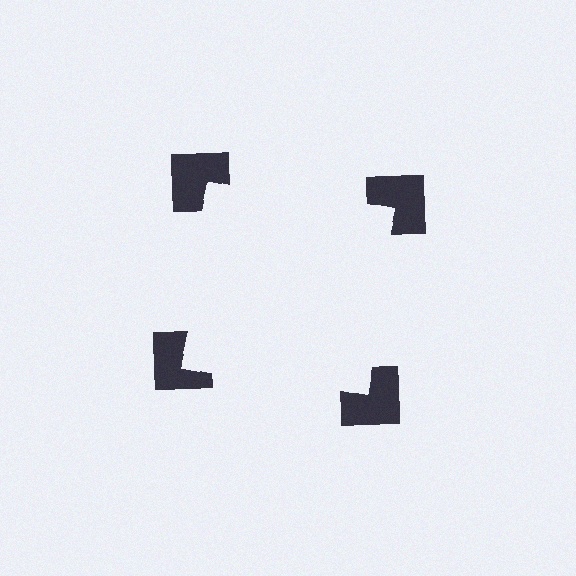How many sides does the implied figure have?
4 sides.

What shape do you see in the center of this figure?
An illusory square — its edges are inferred from the aligned wedge cuts in the notched squares, not physically drawn.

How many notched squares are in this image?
There are 4 — one at each vertex of the illusory square.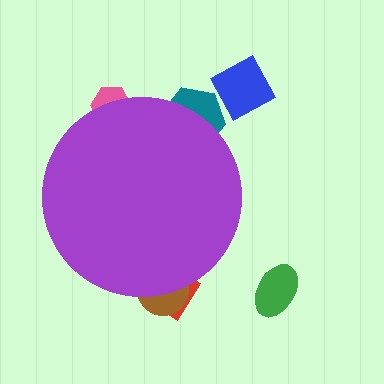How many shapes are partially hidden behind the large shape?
4 shapes are partially hidden.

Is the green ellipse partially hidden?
No, the green ellipse is fully visible.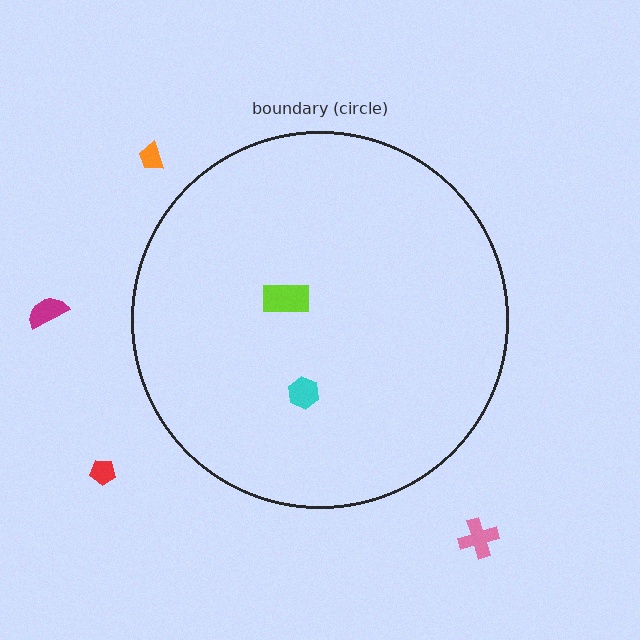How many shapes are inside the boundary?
2 inside, 4 outside.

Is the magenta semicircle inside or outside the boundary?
Outside.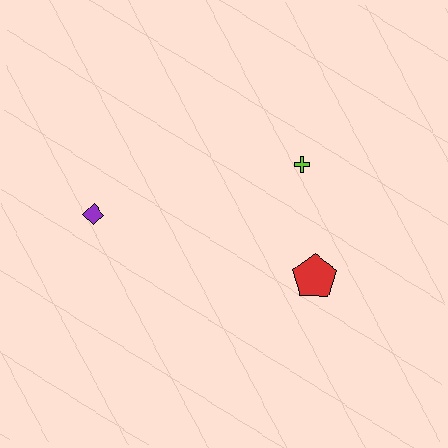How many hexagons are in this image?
There are no hexagons.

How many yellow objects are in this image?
There are no yellow objects.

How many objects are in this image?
There are 3 objects.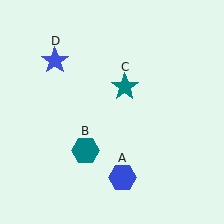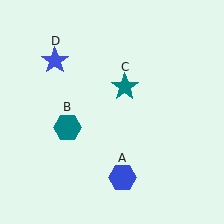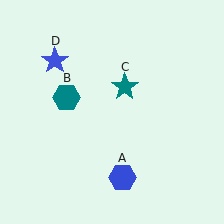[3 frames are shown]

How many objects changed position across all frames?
1 object changed position: teal hexagon (object B).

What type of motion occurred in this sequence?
The teal hexagon (object B) rotated clockwise around the center of the scene.